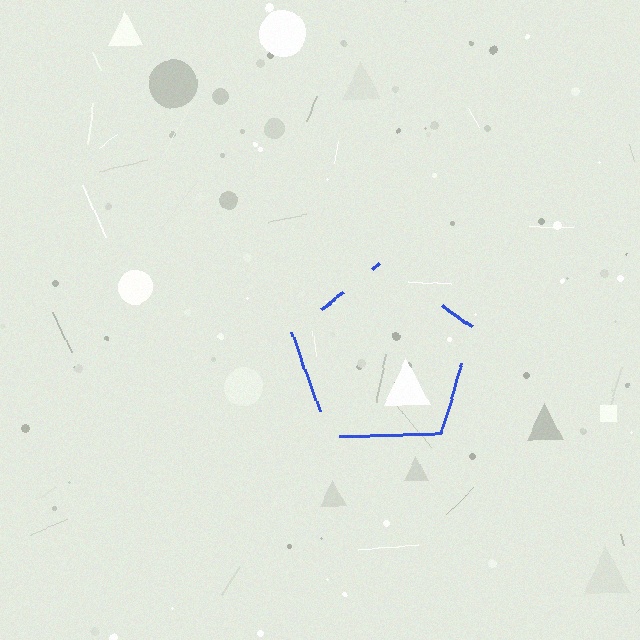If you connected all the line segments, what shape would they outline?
They would outline a pentagon.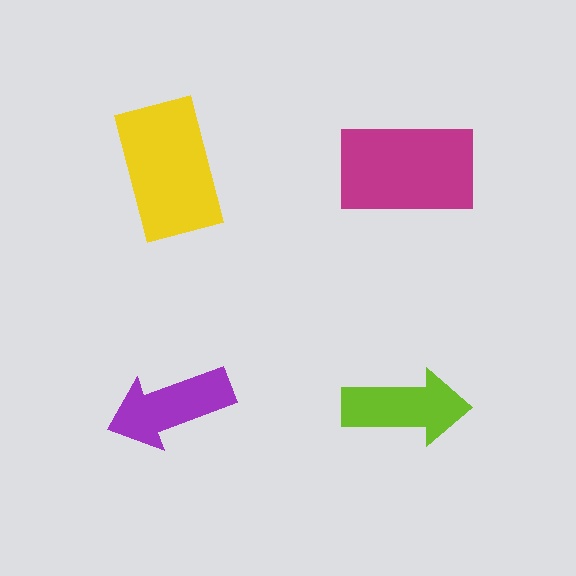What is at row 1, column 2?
A magenta rectangle.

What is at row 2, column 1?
A purple arrow.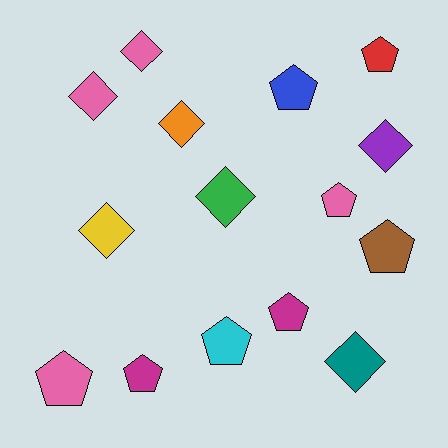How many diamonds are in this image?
There are 7 diamonds.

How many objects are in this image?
There are 15 objects.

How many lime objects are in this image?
There are no lime objects.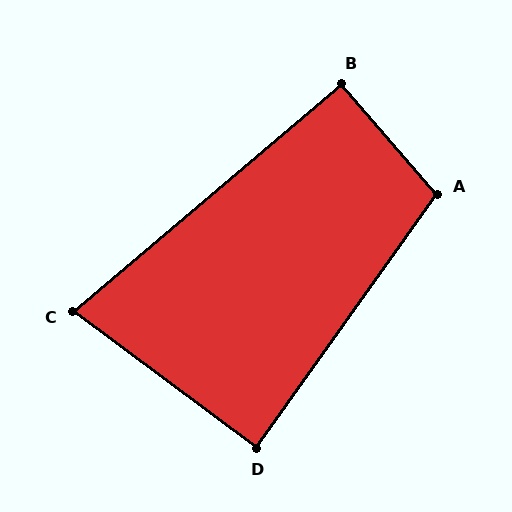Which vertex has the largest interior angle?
A, at approximately 103 degrees.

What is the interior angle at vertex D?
Approximately 89 degrees (approximately right).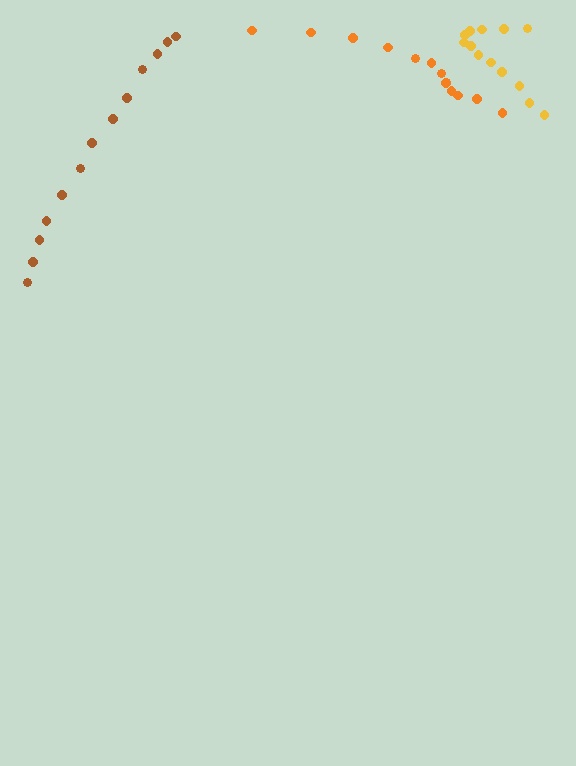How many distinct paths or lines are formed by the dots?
There are 3 distinct paths.